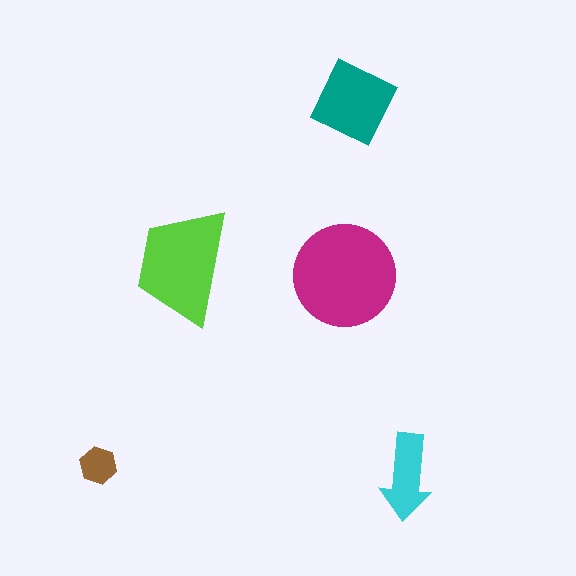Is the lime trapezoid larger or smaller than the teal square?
Larger.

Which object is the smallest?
The brown hexagon.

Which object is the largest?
The magenta circle.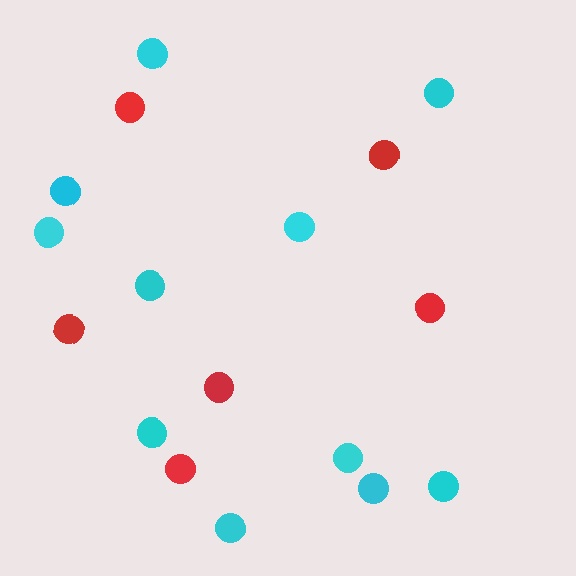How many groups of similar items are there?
There are 2 groups: one group of red circles (6) and one group of cyan circles (11).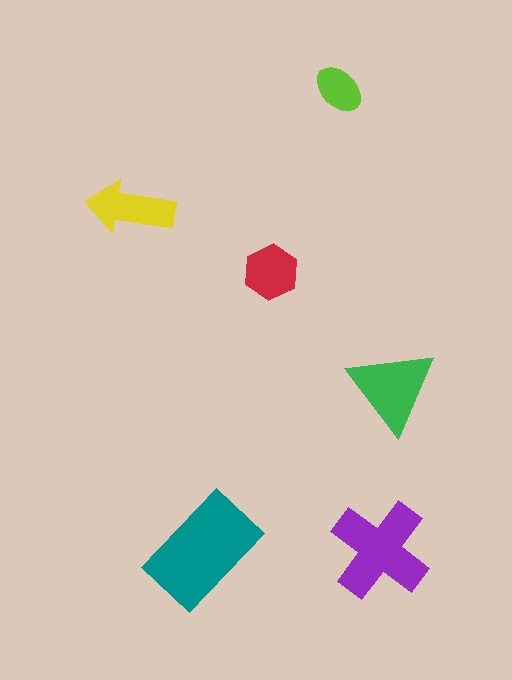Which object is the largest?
The teal rectangle.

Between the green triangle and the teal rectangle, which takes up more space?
The teal rectangle.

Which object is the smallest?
The lime ellipse.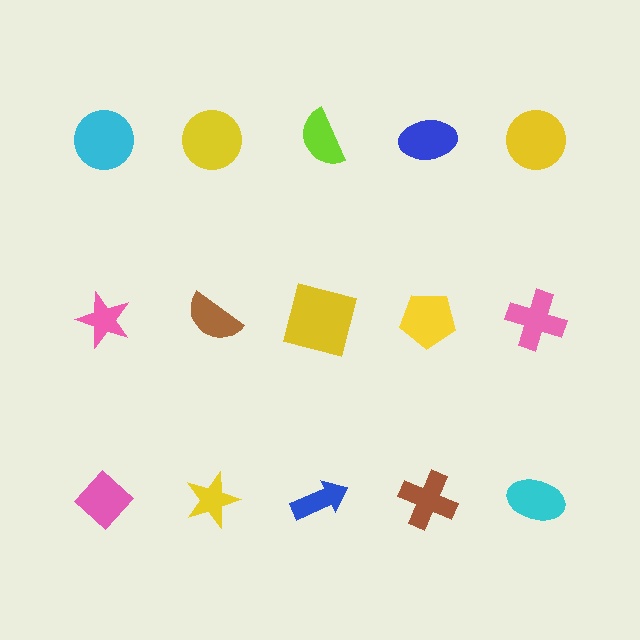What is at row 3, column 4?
A brown cross.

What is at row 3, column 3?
A blue arrow.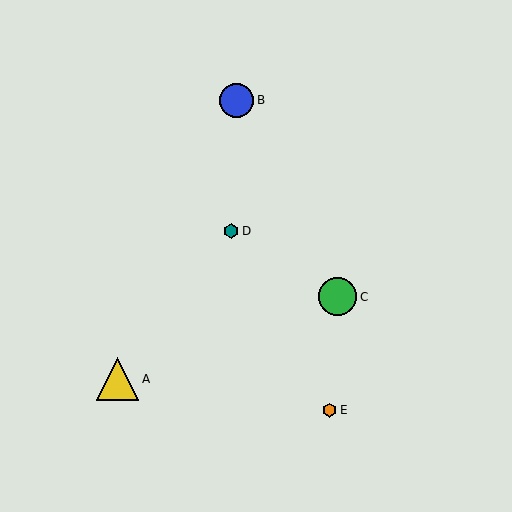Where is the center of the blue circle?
The center of the blue circle is at (236, 100).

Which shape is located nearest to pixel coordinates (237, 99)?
The blue circle (labeled B) at (236, 100) is nearest to that location.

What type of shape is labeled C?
Shape C is a green circle.